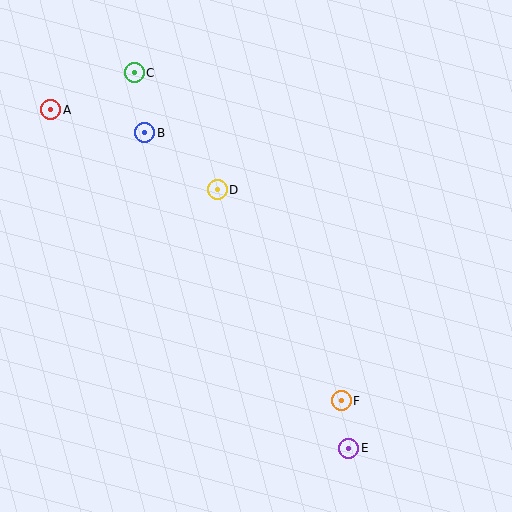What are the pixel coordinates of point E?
Point E is at (349, 448).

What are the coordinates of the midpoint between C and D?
The midpoint between C and D is at (176, 131).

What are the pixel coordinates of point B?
Point B is at (145, 133).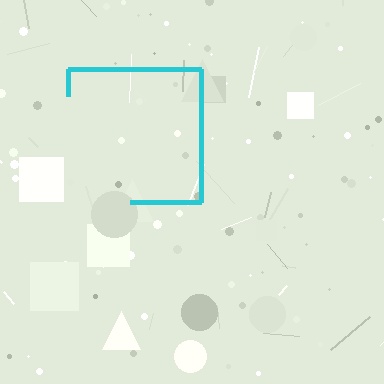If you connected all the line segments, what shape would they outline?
They would outline a square.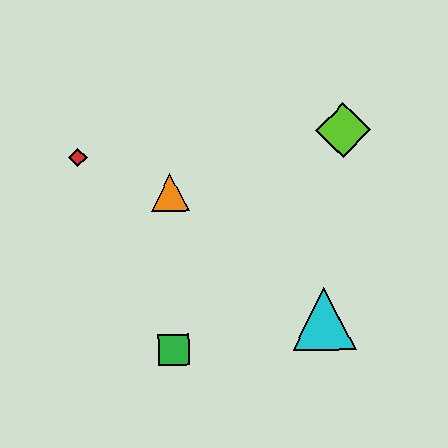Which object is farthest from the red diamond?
The cyan triangle is farthest from the red diamond.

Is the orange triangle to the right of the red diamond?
Yes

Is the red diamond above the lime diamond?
No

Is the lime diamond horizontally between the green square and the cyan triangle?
No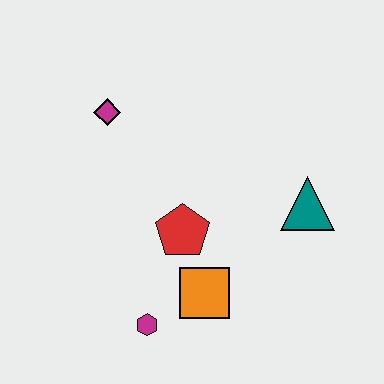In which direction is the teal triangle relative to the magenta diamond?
The teal triangle is to the right of the magenta diamond.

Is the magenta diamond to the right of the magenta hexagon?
No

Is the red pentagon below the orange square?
No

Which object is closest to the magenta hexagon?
The orange square is closest to the magenta hexagon.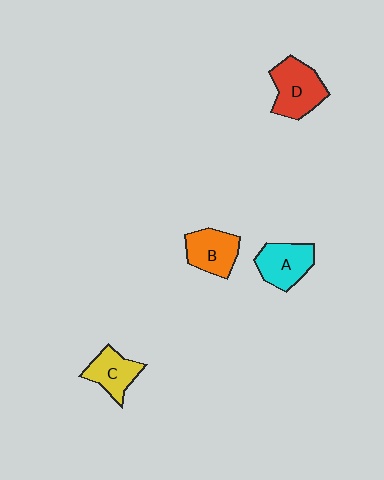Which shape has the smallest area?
Shape C (yellow).